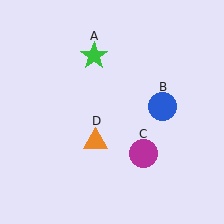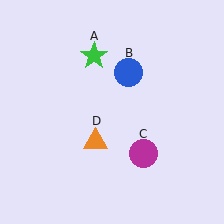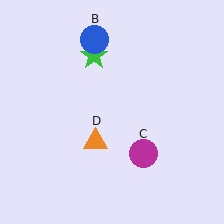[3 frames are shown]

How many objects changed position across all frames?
1 object changed position: blue circle (object B).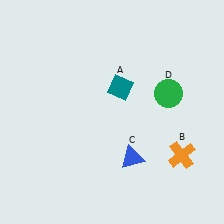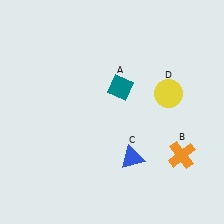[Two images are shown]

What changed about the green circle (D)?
In Image 1, D is green. In Image 2, it changed to yellow.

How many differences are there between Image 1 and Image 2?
There is 1 difference between the two images.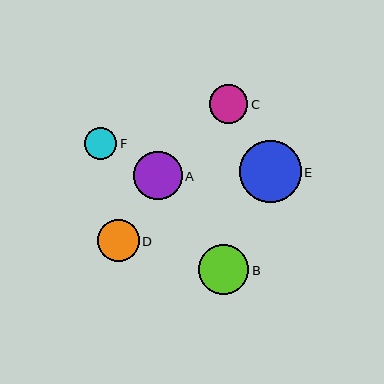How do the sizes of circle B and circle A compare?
Circle B and circle A are approximately the same size.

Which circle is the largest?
Circle E is the largest with a size of approximately 62 pixels.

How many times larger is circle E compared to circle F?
Circle E is approximately 1.9 times the size of circle F.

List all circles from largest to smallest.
From largest to smallest: E, B, A, D, C, F.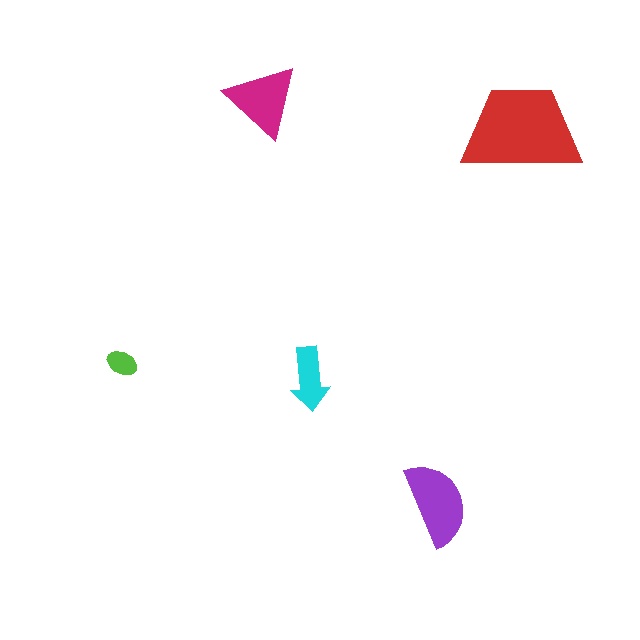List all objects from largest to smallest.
The red trapezoid, the purple semicircle, the magenta triangle, the cyan arrow, the lime ellipse.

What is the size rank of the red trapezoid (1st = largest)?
1st.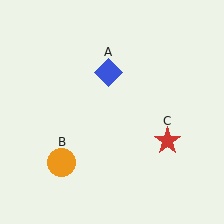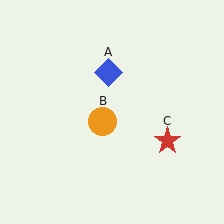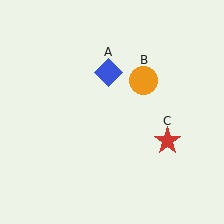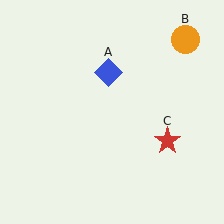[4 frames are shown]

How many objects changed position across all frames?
1 object changed position: orange circle (object B).